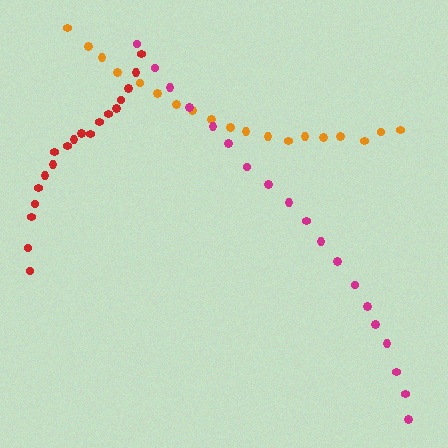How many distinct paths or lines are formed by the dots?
There are 3 distinct paths.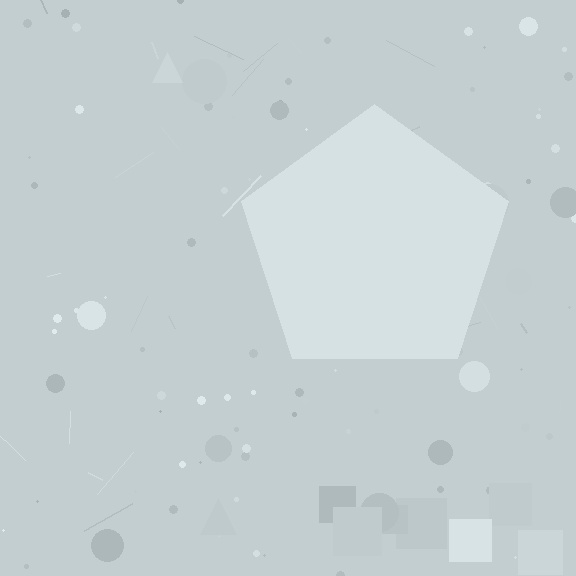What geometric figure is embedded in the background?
A pentagon is embedded in the background.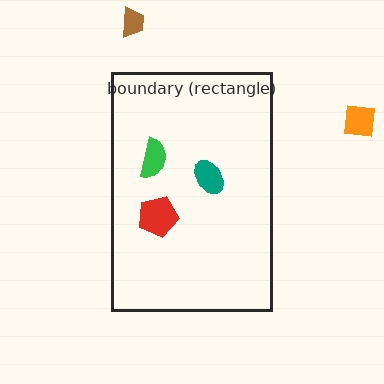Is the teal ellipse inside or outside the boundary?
Inside.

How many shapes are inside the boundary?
3 inside, 2 outside.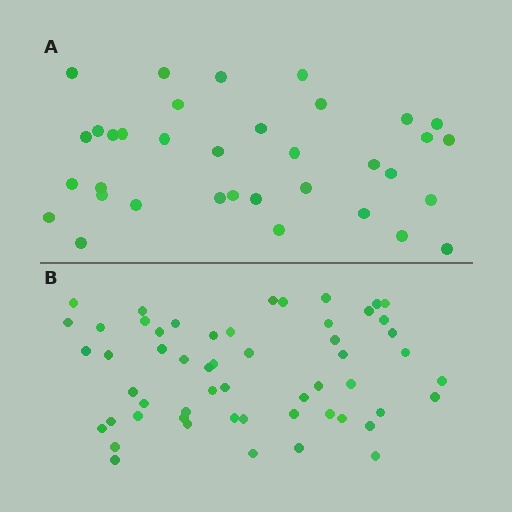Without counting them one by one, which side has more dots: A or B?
Region B (the bottom region) has more dots.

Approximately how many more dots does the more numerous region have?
Region B has approximately 20 more dots than region A.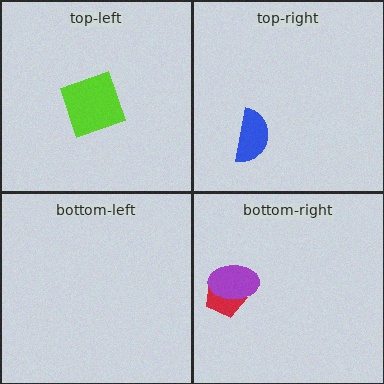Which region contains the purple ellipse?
The bottom-right region.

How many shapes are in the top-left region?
1.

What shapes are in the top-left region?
The lime square.